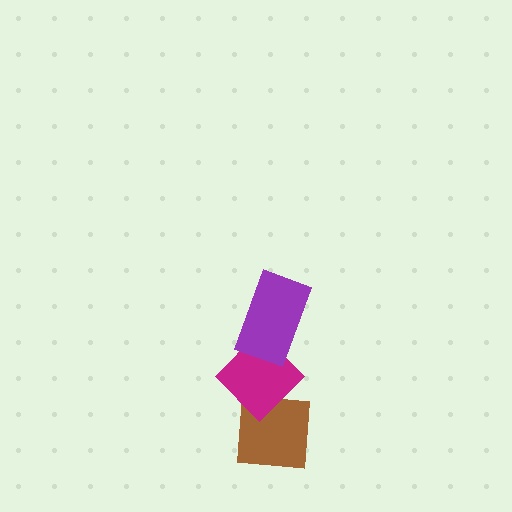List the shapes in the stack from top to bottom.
From top to bottom: the purple rectangle, the magenta diamond, the brown square.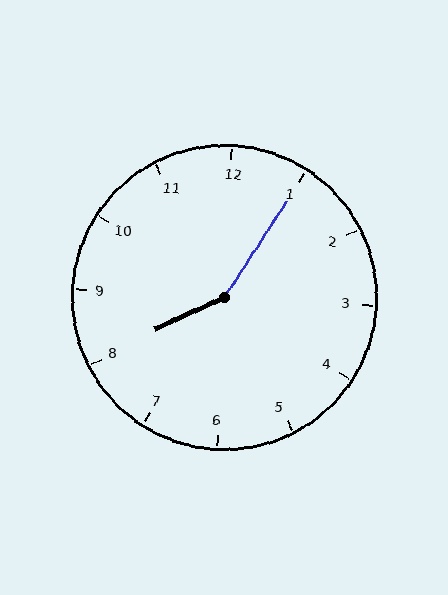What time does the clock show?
8:05.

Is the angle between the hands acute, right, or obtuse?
It is obtuse.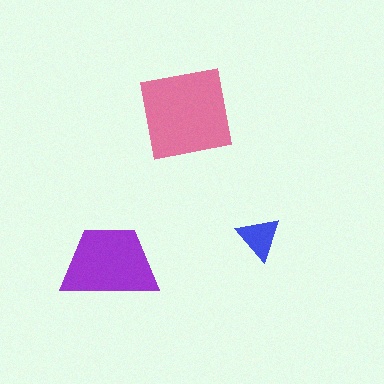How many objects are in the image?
There are 3 objects in the image.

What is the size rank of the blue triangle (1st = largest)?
3rd.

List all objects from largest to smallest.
The pink square, the purple trapezoid, the blue triangle.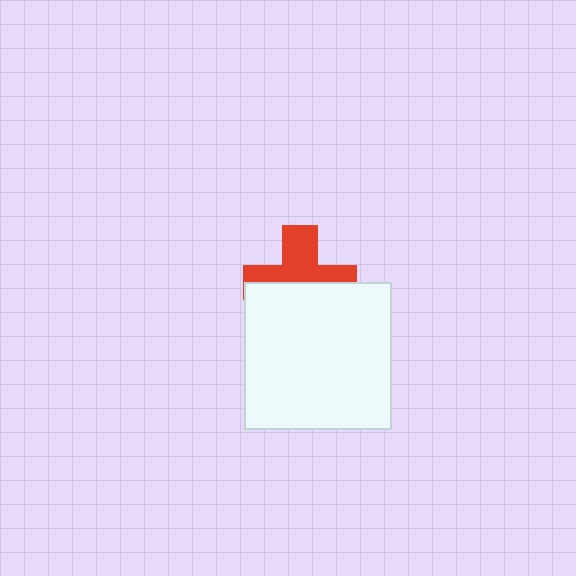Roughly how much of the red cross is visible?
About half of it is visible (roughly 48%).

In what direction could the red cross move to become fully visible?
The red cross could move up. That would shift it out from behind the white square entirely.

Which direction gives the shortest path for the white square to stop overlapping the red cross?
Moving down gives the shortest separation.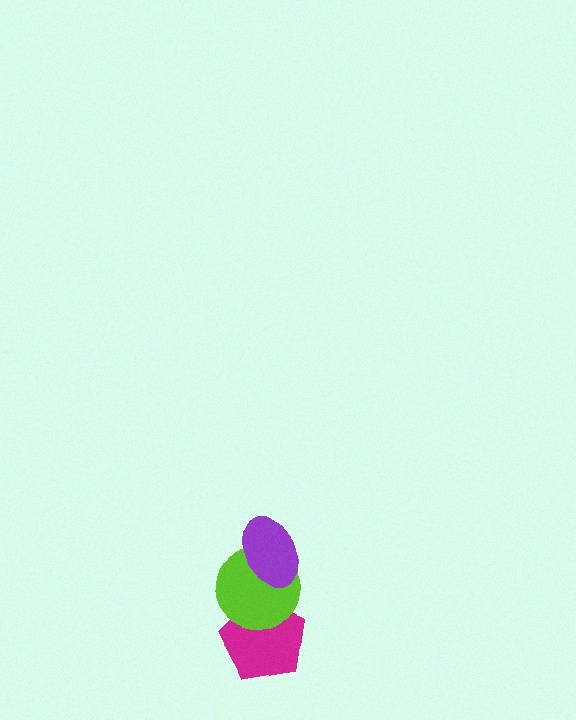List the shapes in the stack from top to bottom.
From top to bottom: the purple ellipse, the lime circle, the magenta pentagon.